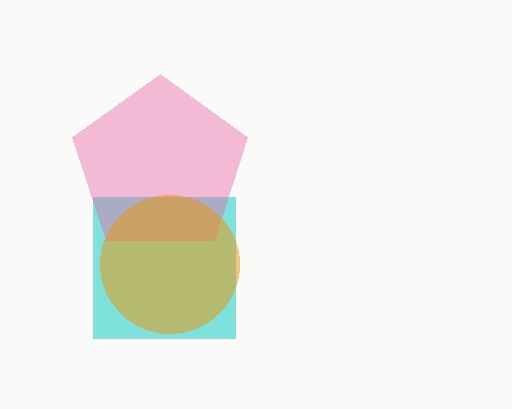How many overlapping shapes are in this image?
There are 3 overlapping shapes in the image.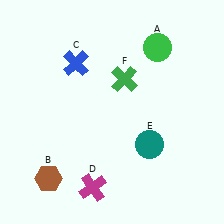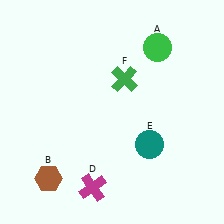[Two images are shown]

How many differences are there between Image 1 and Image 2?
There is 1 difference between the two images.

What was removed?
The blue cross (C) was removed in Image 2.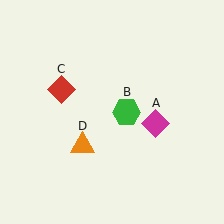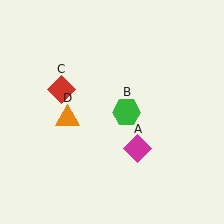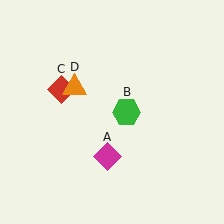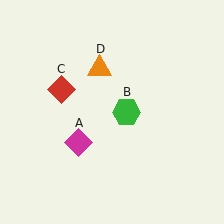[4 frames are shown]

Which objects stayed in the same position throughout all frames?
Green hexagon (object B) and red diamond (object C) remained stationary.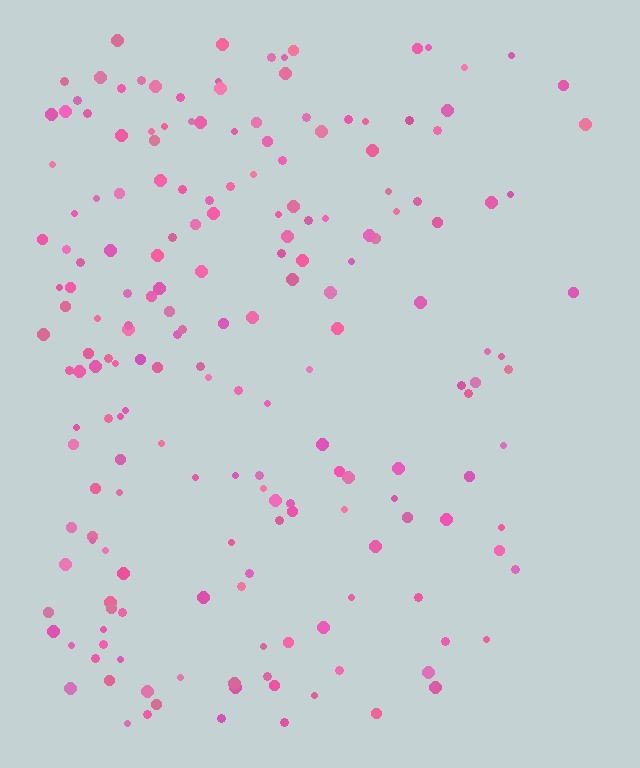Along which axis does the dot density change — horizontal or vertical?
Horizontal.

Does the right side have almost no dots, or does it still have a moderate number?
Still a moderate number, just noticeably fewer than the left.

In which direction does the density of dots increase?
From right to left, with the left side densest.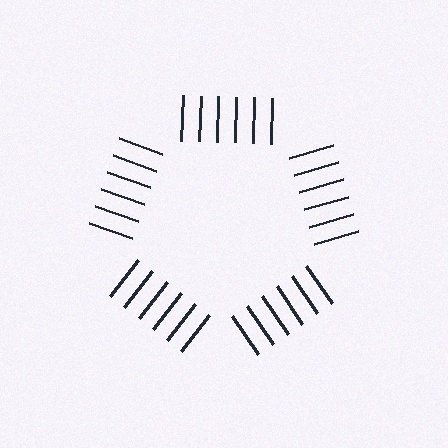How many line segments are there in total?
30 — 6 along each of the 5 edges.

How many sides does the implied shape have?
5 sides — the line-ends trace a pentagon.